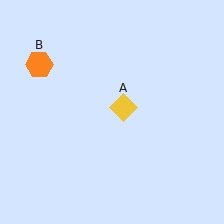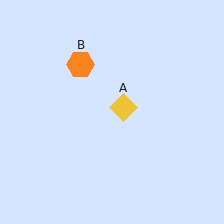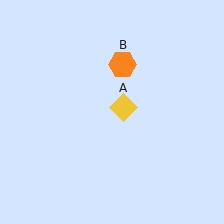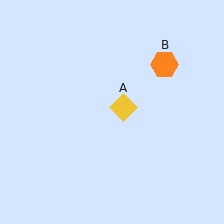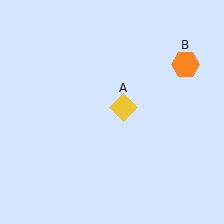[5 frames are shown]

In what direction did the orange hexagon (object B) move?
The orange hexagon (object B) moved right.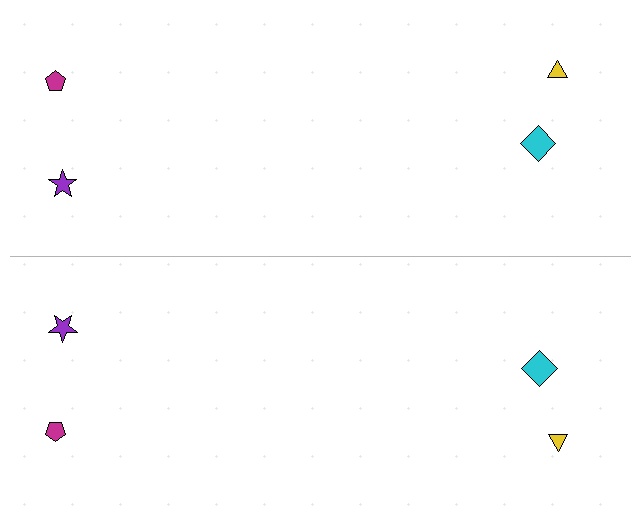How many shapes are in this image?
There are 8 shapes in this image.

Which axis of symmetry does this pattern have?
The pattern has a horizontal axis of symmetry running through the center of the image.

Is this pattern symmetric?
Yes, this pattern has bilateral (reflection) symmetry.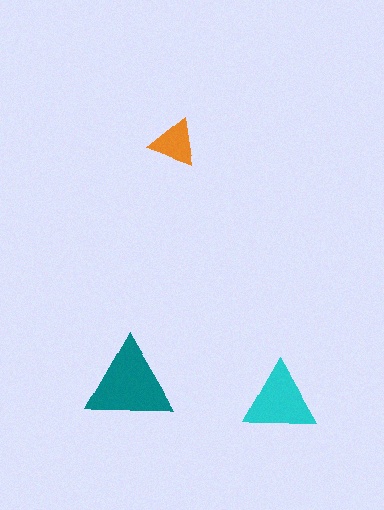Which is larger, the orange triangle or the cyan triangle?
The cyan one.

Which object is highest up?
The orange triangle is topmost.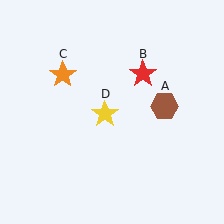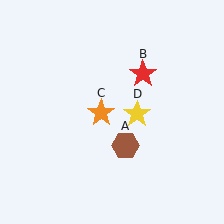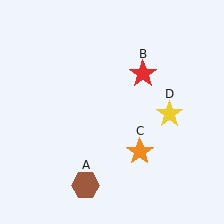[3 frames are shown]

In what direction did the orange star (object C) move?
The orange star (object C) moved down and to the right.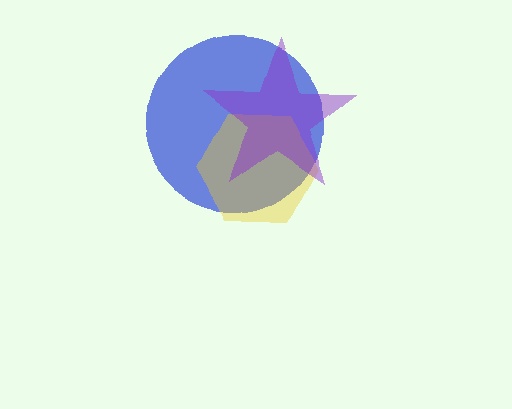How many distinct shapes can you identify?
There are 3 distinct shapes: a blue circle, a yellow hexagon, a purple star.